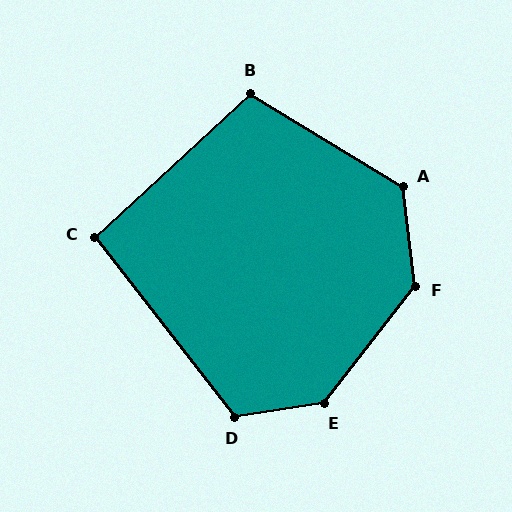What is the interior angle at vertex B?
Approximately 106 degrees (obtuse).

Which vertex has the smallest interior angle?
C, at approximately 95 degrees.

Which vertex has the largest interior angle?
E, at approximately 137 degrees.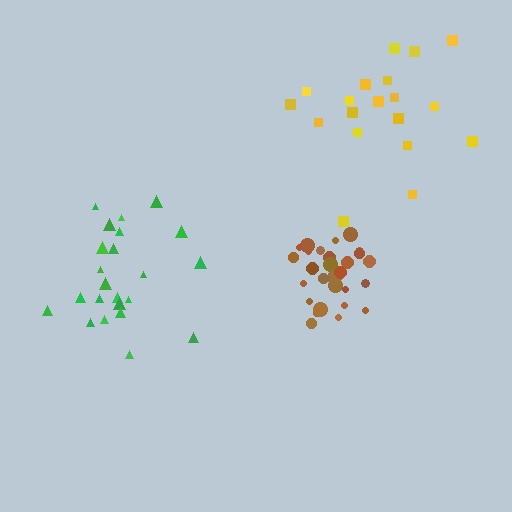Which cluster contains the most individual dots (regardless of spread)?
Brown (29).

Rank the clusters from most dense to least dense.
brown, green, yellow.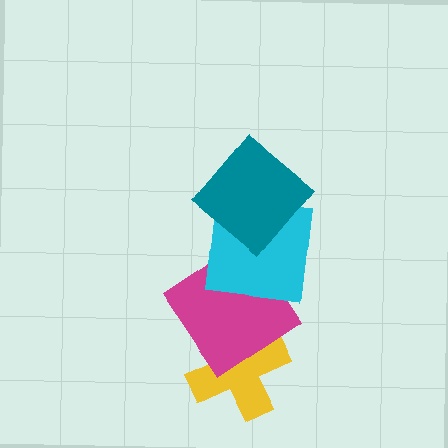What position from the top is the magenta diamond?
The magenta diamond is 3rd from the top.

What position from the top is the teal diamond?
The teal diamond is 1st from the top.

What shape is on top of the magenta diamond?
The cyan square is on top of the magenta diamond.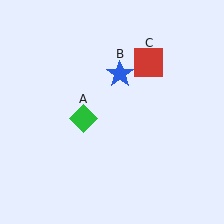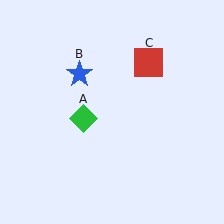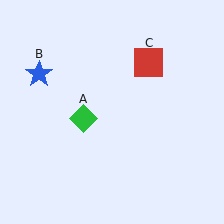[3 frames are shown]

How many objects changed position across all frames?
1 object changed position: blue star (object B).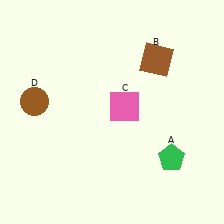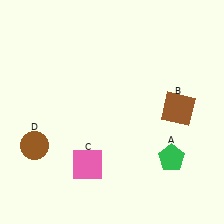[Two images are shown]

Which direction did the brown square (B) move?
The brown square (B) moved down.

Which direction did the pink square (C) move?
The pink square (C) moved down.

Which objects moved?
The objects that moved are: the brown square (B), the pink square (C), the brown circle (D).